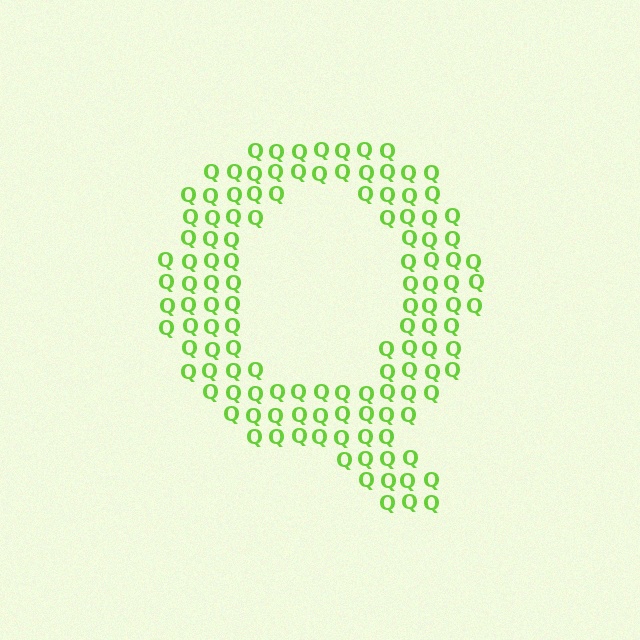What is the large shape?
The large shape is the letter Q.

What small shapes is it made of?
It is made of small letter Q's.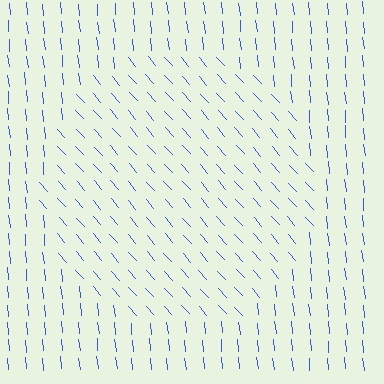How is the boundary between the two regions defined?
The boundary is defined purely by a change in line orientation (approximately 36 degrees difference). All lines are the same color and thickness.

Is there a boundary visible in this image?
Yes, there is a texture boundary formed by a change in line orientation.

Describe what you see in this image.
The image is filled with small blue line segments. A circle region in the image has lines oriented differently from the surrounding lines, creating a visible texture boundary.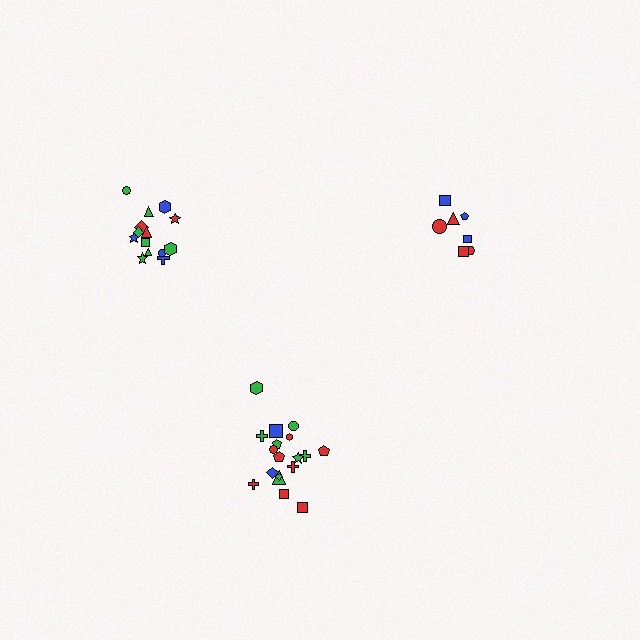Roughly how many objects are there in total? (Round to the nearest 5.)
Roughly 40 objects in total.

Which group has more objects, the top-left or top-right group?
The top-left group.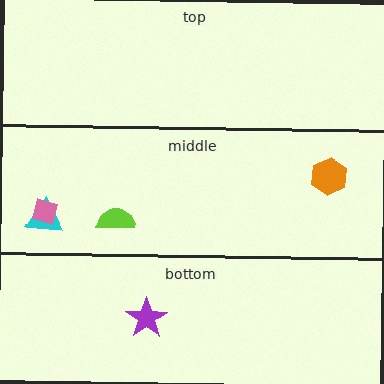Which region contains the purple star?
The bottom region.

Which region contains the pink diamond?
The middle region.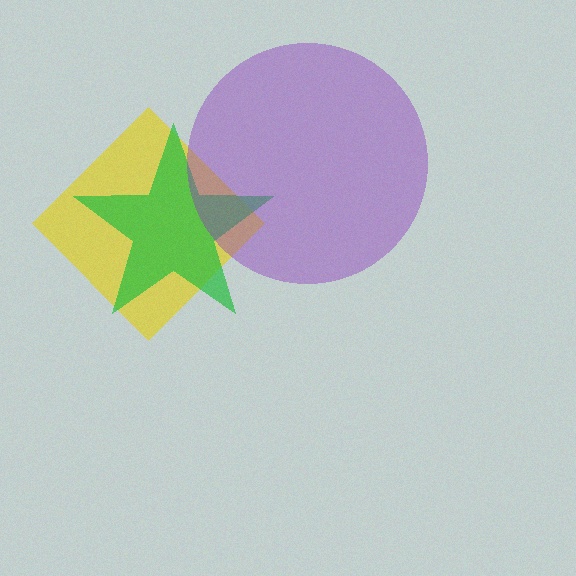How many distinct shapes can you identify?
There are 3 distinct shapes: a yellow diamond, a green star, a purple circle.